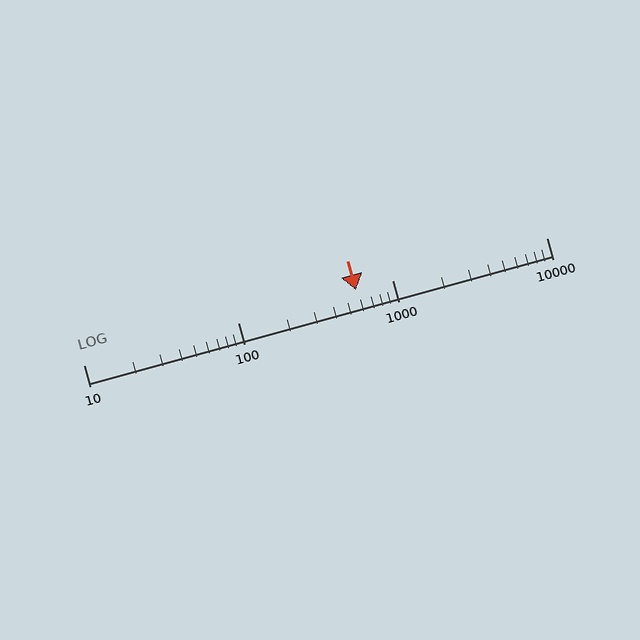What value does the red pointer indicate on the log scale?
The pointer indicates approximately 580.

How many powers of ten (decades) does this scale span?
The scale spans 3 decades, from 10 to 10000.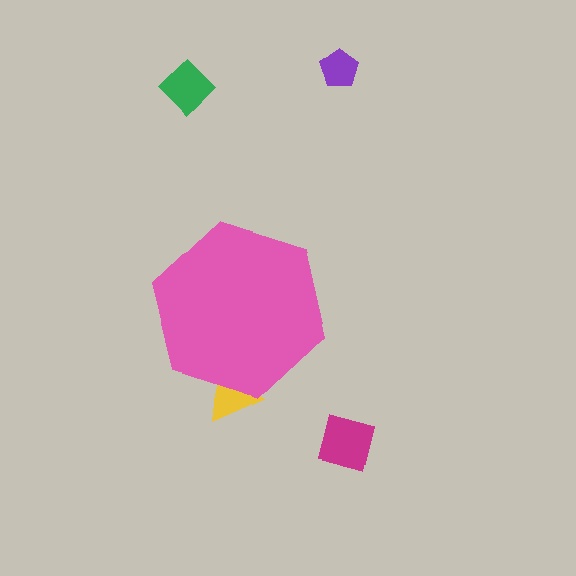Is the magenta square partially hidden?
No, the magenta square is fully visible.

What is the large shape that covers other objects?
A pink hexagon.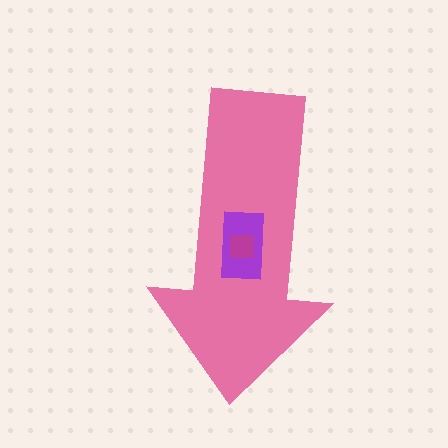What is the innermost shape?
The magenta square.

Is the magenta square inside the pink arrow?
Yes.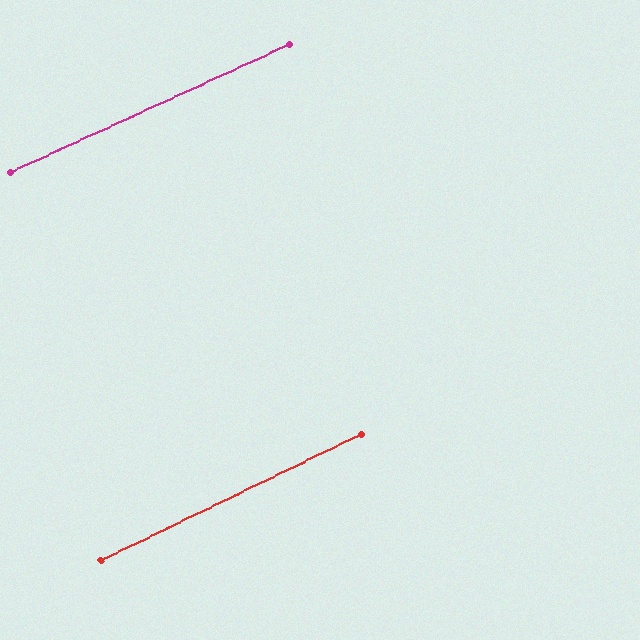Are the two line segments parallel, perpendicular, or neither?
Parallel — their directions differ by only 1.2°.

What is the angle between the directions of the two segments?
Approximately 1 degree.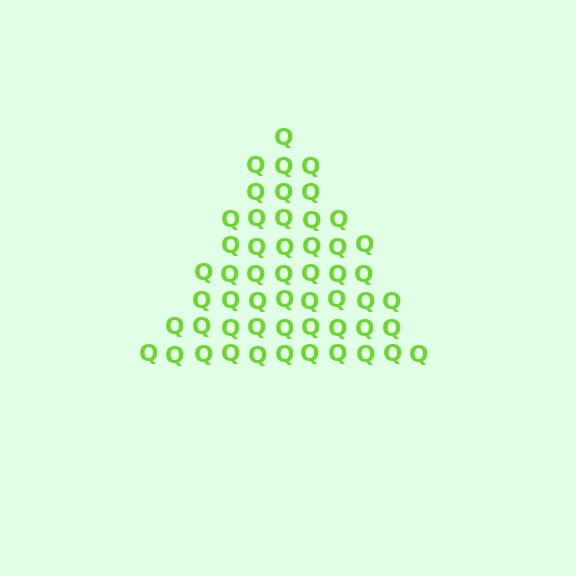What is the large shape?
The large shape is a triangle.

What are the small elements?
The small elements are letter Q's.